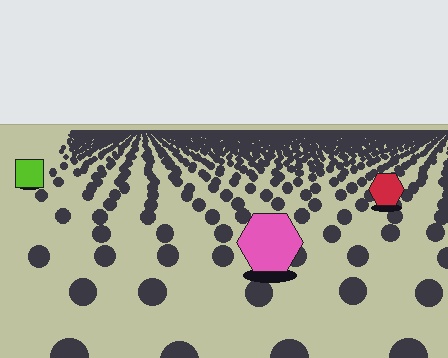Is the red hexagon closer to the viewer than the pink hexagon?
No. The pink hexagon is closer — you can tell from the texture gradient: the ground texture is coarser near it.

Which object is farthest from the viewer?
The lime square is farthest from the viewer. It appears smaller and the ground texture around it is denser.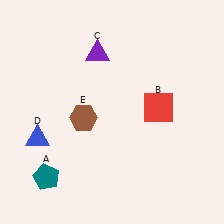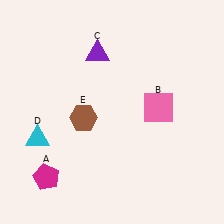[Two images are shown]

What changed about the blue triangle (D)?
In Image 1, D is blue. In Image 2, it changed to cyan.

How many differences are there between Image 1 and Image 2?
There are 3 differences between the two images.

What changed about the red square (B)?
In Image 1, B is red. In Image 2, it changed to pink.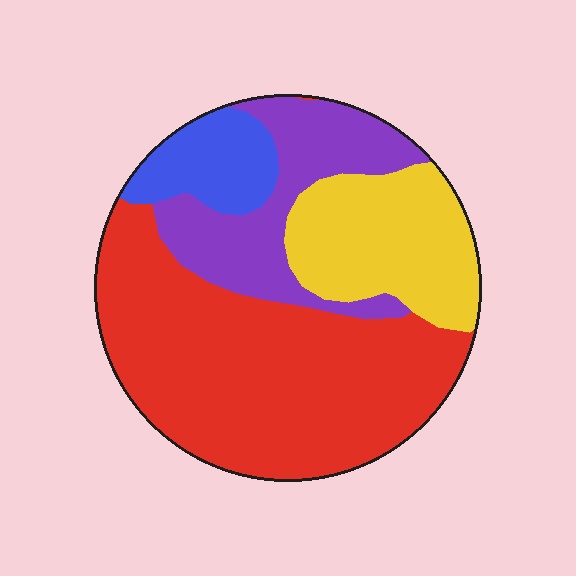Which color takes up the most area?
Red, at roughly 50%.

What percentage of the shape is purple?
Purple covers 20% of the shape.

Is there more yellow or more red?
Red.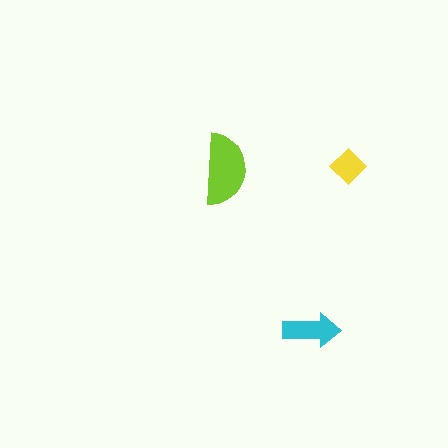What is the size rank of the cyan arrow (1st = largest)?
2nd.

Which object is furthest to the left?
The lime semicircle is leftmost.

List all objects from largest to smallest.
The lime semicircle, the cyan arrow, the yellow diamond.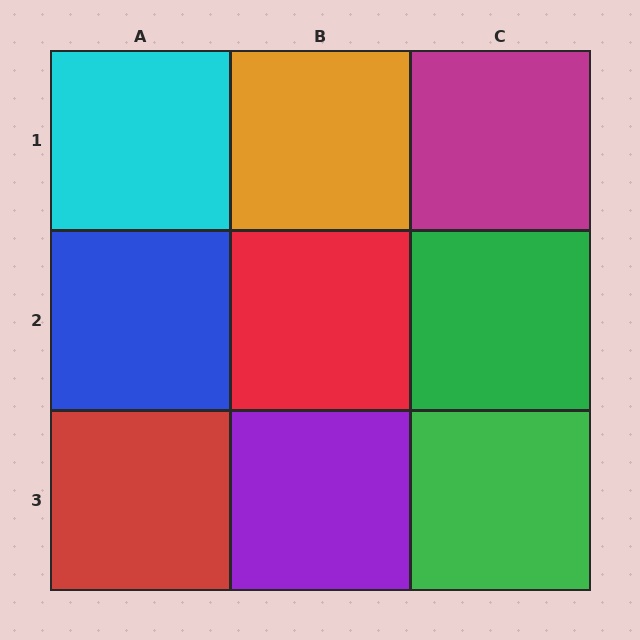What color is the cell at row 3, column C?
Green.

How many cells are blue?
1 cell is blue.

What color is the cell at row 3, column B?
Purple.